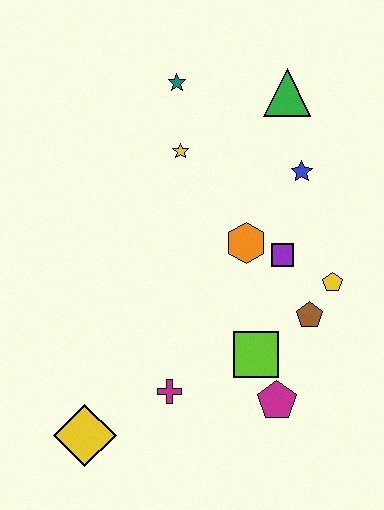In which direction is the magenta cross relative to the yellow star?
The magenta cross is below the yellow star.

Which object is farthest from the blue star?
The yellow diamond is farthest from the blue star.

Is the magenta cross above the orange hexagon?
No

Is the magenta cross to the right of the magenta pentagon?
No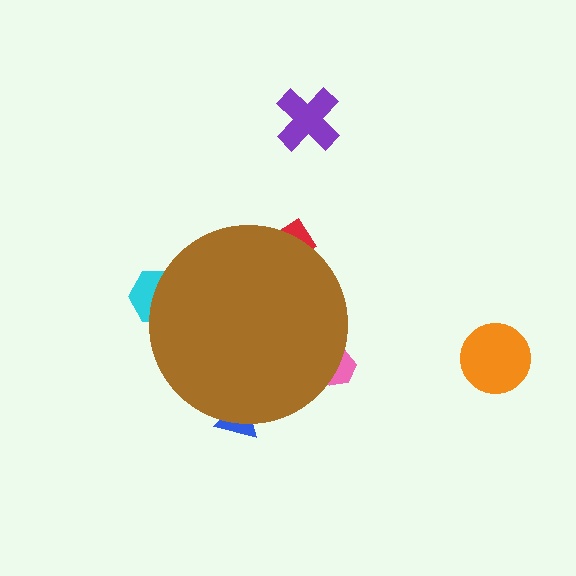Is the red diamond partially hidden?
Yes, the red diamond is partially hidden behind the brown circle.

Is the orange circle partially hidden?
No, the orange circle is fully visible.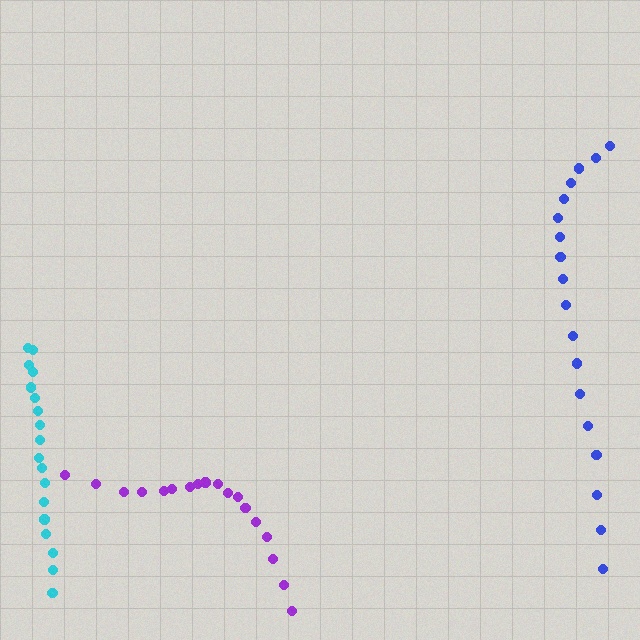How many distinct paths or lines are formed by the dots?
There are 3 distinct paths.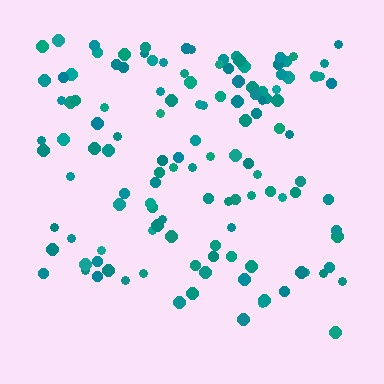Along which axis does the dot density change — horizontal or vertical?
Vertical.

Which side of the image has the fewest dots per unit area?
The bottom.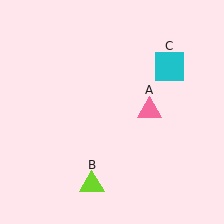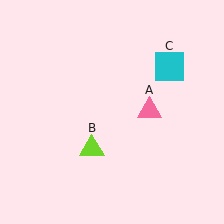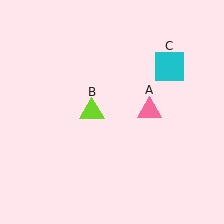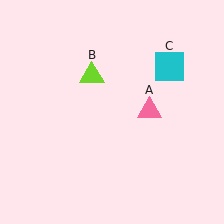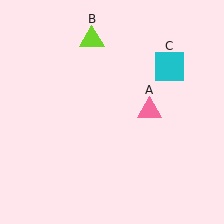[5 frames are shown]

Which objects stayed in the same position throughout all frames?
Pink triangle (object A) and cyan square (object C) remained stationary.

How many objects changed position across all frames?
1 object changed position: lime triangle (object B).